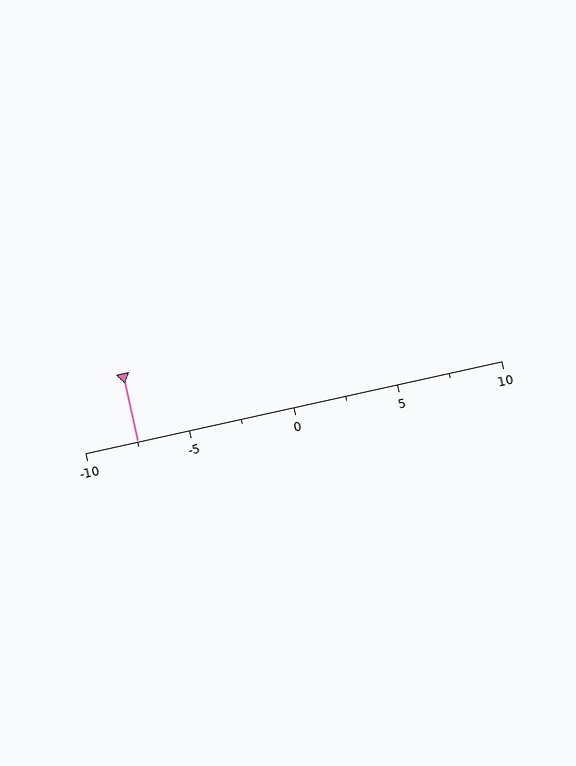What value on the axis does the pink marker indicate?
The marker indicates approximately -7.5.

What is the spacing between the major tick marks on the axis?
The major ticks are spaced 5 apart.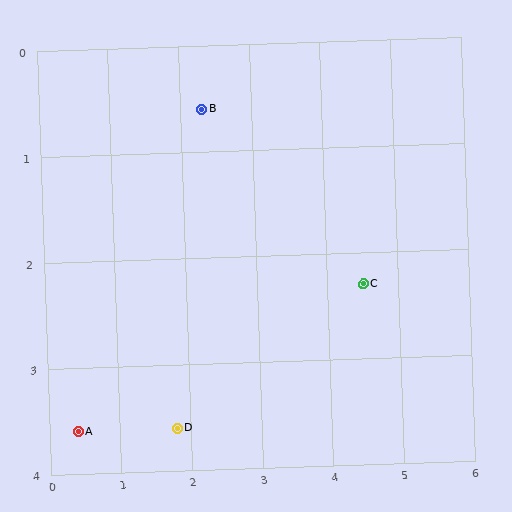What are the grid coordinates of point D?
Point D is at approximately (1.8, 3.6).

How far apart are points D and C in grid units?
Points D and C are about 3.0 grid units apart.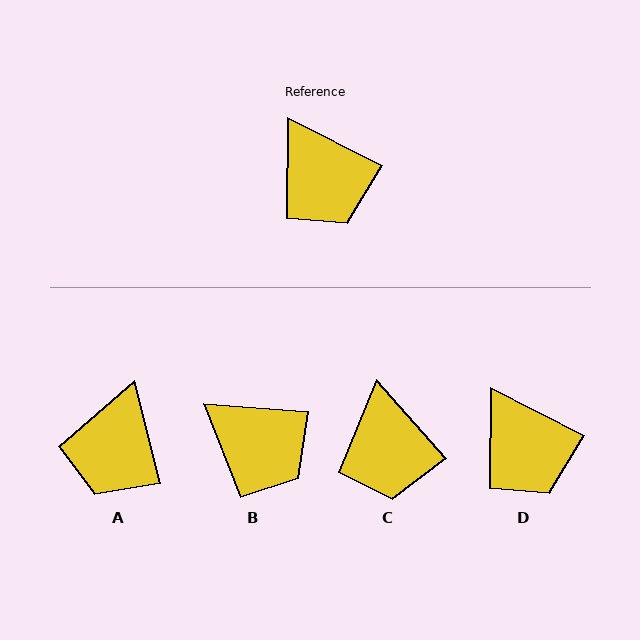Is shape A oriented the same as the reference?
No, it is off by about 49 degrees.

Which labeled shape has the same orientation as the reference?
D.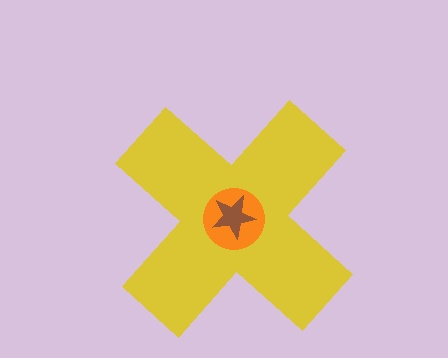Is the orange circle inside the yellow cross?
Yes.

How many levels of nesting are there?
3.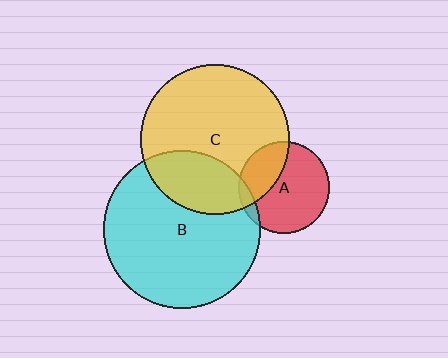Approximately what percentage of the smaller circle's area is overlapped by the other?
Approximately 25%.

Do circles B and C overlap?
Yes.